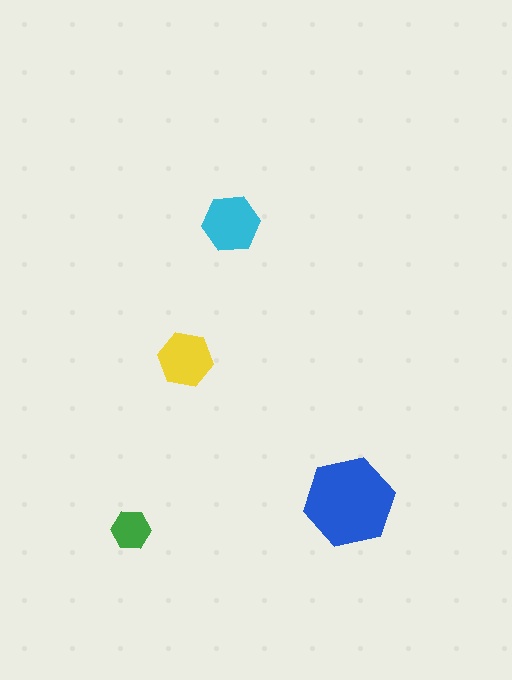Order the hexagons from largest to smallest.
the blue one, the cyan one, the yellow one, the green one.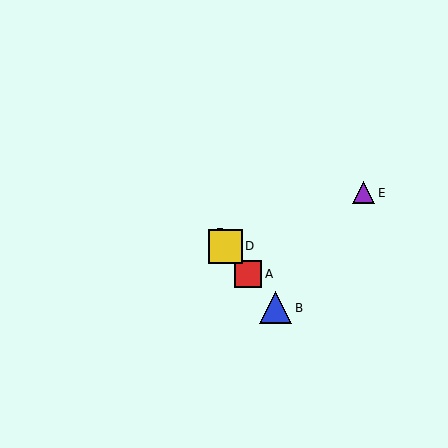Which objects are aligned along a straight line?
Objects A, B, C, D are aligned along a straight line.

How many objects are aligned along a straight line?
4 objects (A, B, C, D) are aligned along a straight line.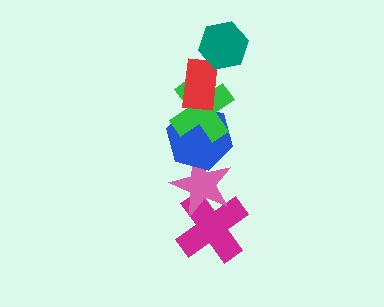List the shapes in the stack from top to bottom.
From top to bottom: the teal hexagon, the red rectangle, the green cross, the blue hexagon, the pink star, the magenta cross.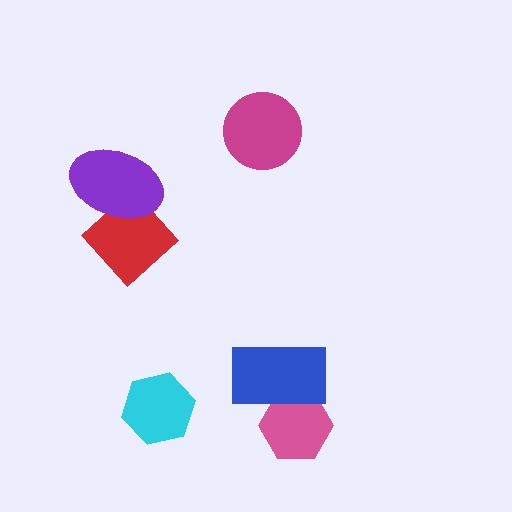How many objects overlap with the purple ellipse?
1 object overlaps with the purple ellipse.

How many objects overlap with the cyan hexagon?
0 objects overlap with the cyan hexagon.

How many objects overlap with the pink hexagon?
1 object overlaps with the pink hexagon.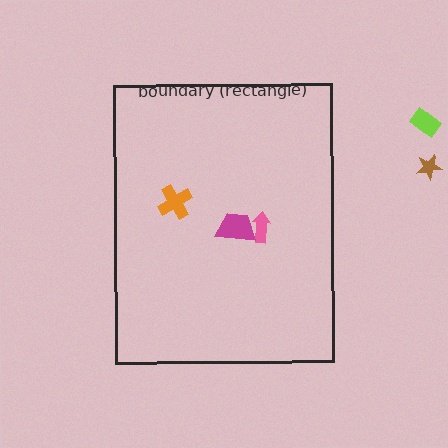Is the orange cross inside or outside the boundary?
Inside.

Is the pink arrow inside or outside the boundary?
Inside.